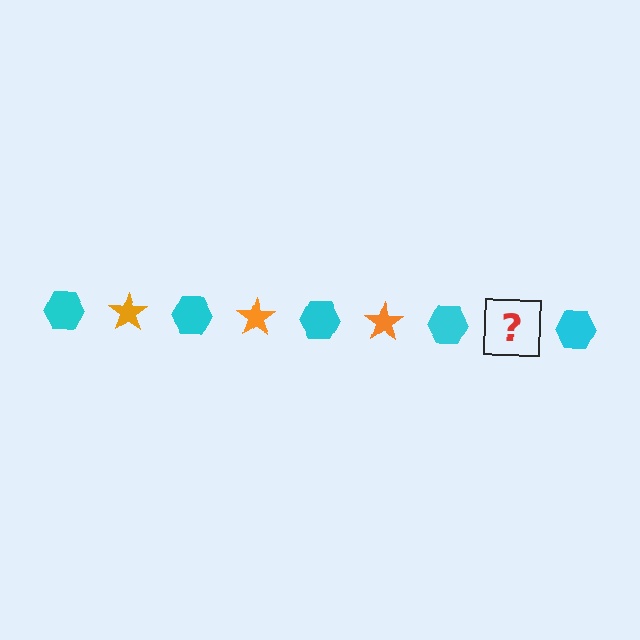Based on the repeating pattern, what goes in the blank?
The blank should be an orange star.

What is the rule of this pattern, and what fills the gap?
The rule is that the pattern alternates between cyan hexagon and orange star. The gap should be filled with an orange star.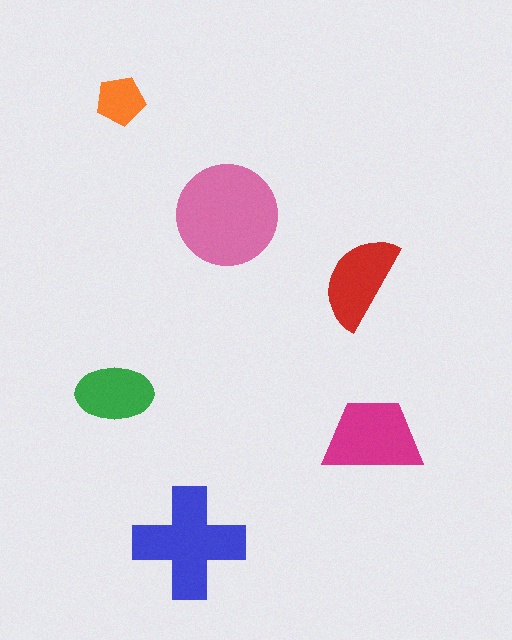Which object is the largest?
The pink circle.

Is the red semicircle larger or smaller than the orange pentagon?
Larger.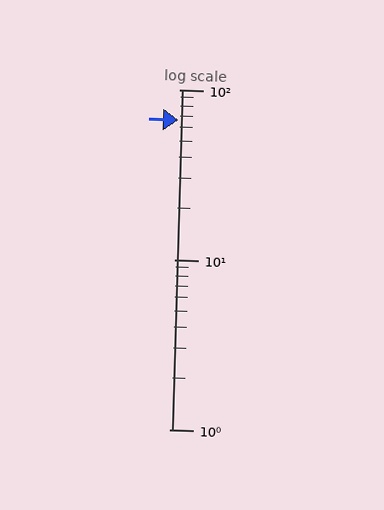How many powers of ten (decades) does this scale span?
The scale spans 2 decades, from 1 to 100.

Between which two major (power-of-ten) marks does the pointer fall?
The pointer is between 10 and 100.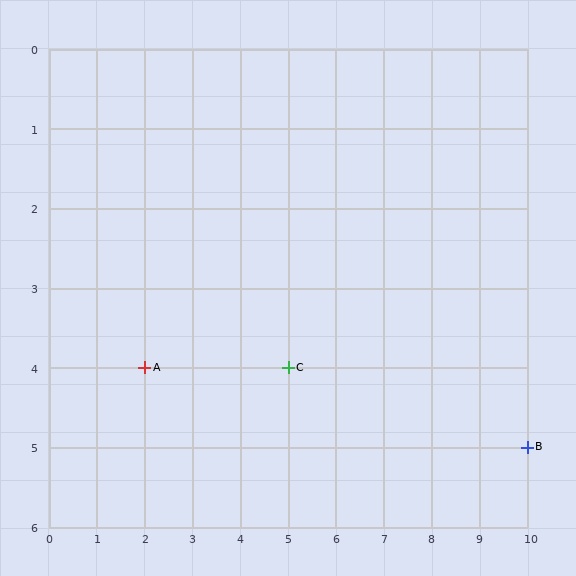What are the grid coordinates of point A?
Point A is at grid coordinates (2, 4).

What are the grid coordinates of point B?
Point B is at grid coordinates (10, 5).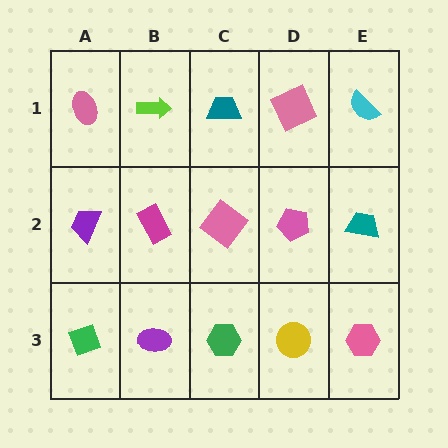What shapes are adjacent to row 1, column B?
A magenta rectangle (row 2, column B), a pink ellipse (row 1, column A), a teal trapezoid (row 1, column C).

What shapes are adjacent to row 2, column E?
A cyan semicircle (row 1, column E), a pink hexagon (row 3, column E), a pink pentagon (row 2, column D).